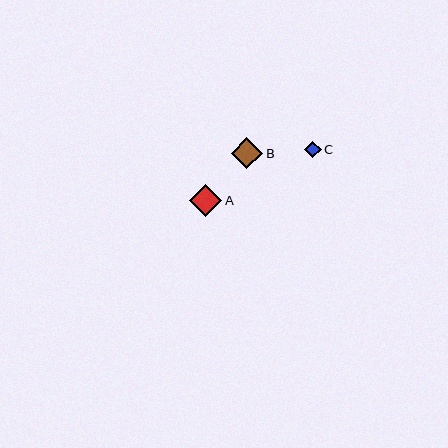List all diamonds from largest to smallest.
From largest to smallest: A, B, C.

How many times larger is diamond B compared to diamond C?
Diamond B is approximately 1.9 times the size of diamond C.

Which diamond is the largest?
Diamond A is the largest with a size of approximately 32 pixels.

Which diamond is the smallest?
Diamond C is the smallest with a size of approximately 17 pixels.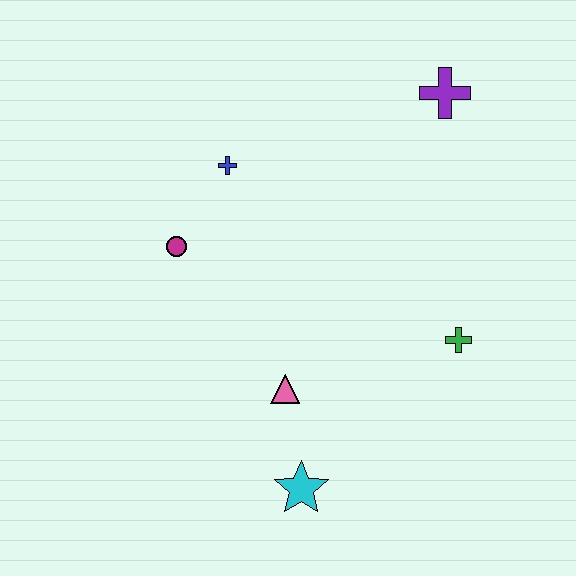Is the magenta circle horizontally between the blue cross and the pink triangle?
No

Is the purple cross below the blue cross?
No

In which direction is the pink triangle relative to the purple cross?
The pink triangle is below the purple cross.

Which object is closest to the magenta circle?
The blue cross is closest to the magenta circle.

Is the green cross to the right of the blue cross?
Yes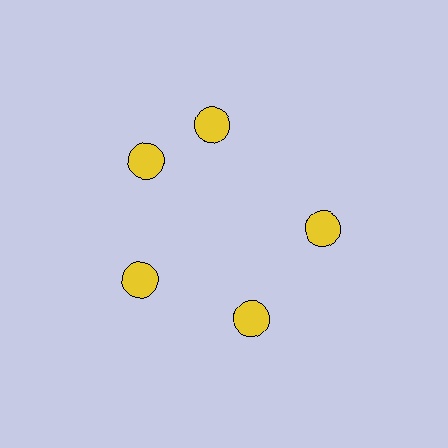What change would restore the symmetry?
The symmetry would be restored by rotating it back into even spacing with its neighbors so that all 5 circles sit at equal angles and equal distance from the center.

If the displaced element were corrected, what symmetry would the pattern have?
It would have 5-fold rotational symmetry — the pattern would map onto itself every 72 degrees.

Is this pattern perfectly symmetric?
No. The 5 yellow circles are arranged in a ring, but one element near the 1 o'clock position is rotated out of alignment along the ring, breaking the 5-fold rotational symmetry.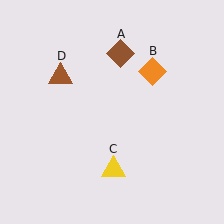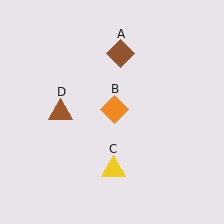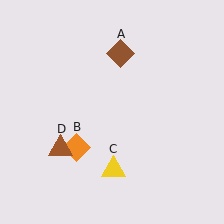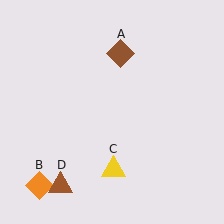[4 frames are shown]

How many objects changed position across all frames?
2 objects changed position: orange diamond (object B), brown triangle (object D).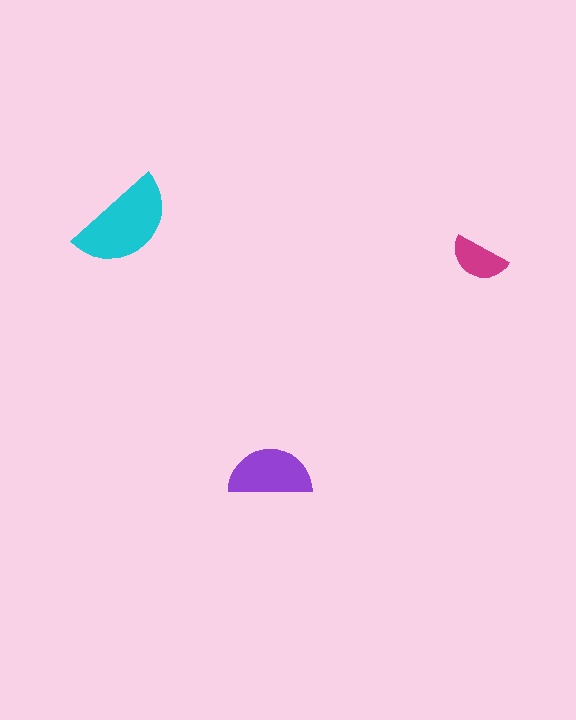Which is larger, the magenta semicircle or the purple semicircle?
The purple one.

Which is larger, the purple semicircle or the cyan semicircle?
The cyan one.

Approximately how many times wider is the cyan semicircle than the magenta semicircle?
About 2 times wider.